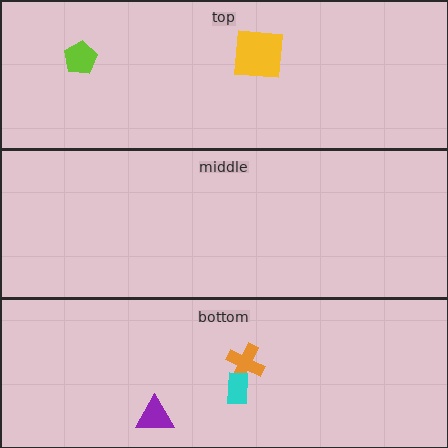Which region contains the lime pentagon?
The top region.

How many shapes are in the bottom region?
3.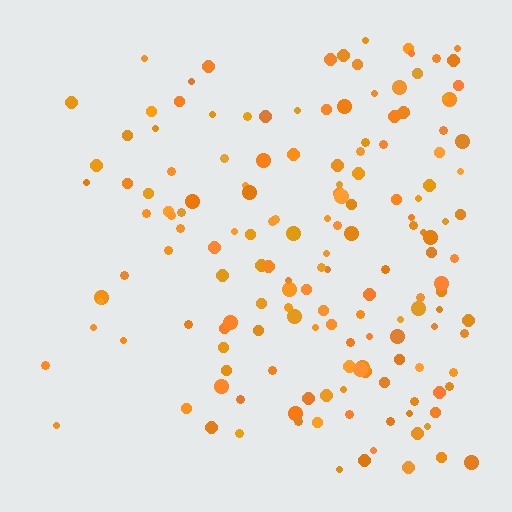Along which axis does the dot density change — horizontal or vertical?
Horizontal.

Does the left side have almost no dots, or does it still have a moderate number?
Still a moderate number, just noticeably fewer than the right.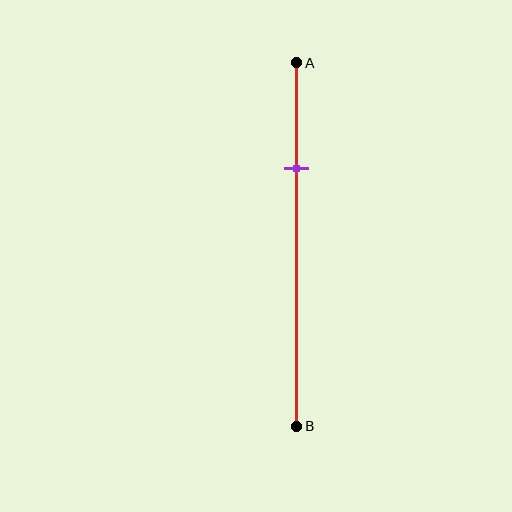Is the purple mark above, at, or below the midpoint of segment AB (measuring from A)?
The purple mark is above the midpoint of segment AB.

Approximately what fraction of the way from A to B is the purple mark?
The purple mark is approximately 30% of the way from A to B.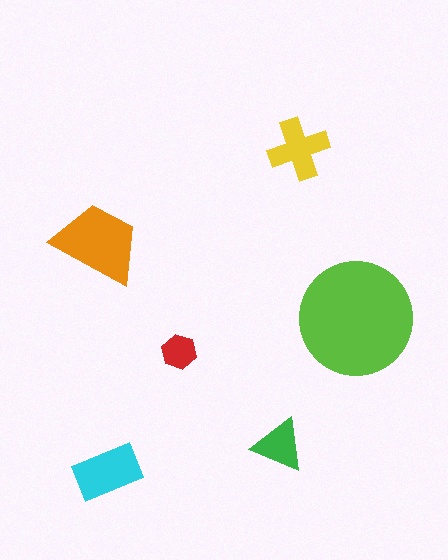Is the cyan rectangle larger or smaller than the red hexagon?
Larger.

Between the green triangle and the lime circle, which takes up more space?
The lime circle.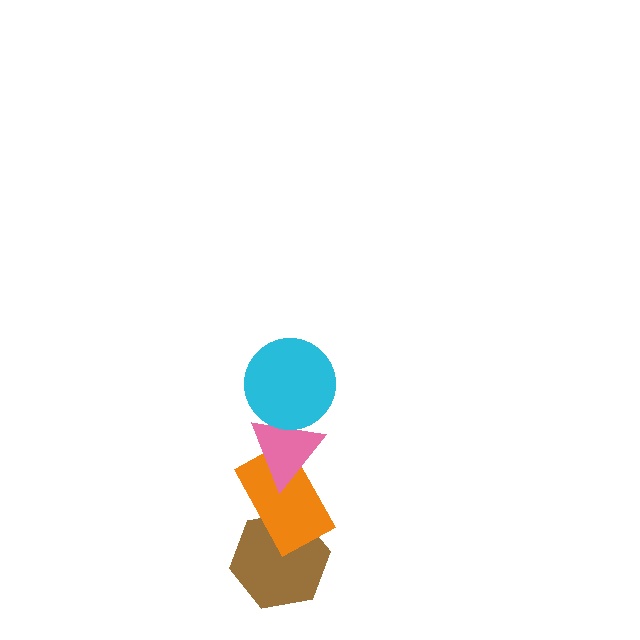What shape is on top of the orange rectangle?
The pink triangle is on top of the orange rectangle.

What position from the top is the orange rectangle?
The orange rectangle is 3rd from the top.